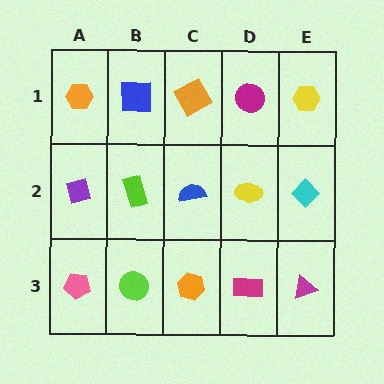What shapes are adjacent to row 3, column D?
A yellow ellipse (row 2, column D), an orange hexagon (row 3, column C), a magenta triangle (row 3, column E).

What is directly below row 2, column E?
A magenta triangle.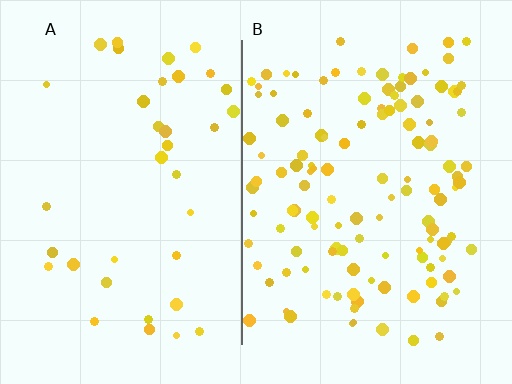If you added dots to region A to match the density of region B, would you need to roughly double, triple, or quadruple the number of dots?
Approximately triple.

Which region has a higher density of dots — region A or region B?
B (the right).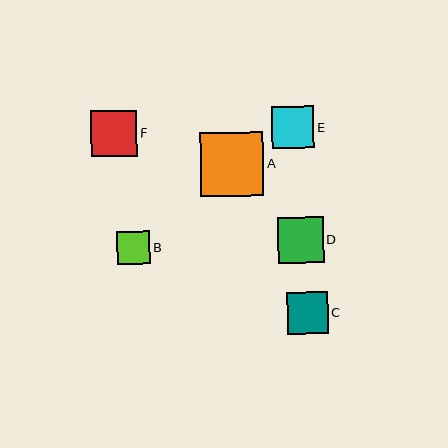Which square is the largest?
Square A is the largest with a size of approximately 63 pixels.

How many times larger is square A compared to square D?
Square A is approximately 1.4 times the size of square D.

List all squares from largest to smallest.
From largest to smallest: A, F, D, E, C, B.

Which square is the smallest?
Square B is the smallest with a size of approximately 33 pixels.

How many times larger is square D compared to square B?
Square D is approximately 1.4 times the size of square B.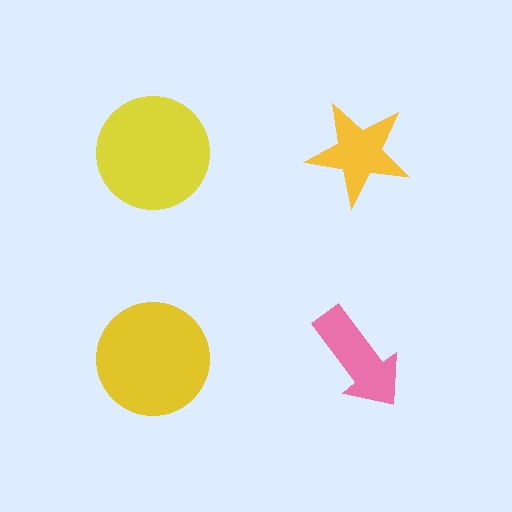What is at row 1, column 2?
A yellow star.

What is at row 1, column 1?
A yellow circle.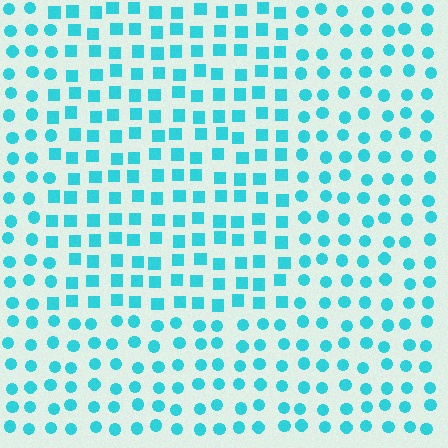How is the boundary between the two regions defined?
The boundary is defined by a change in element shape: squares inside vs. circles outside. All elements share the same color and spacing.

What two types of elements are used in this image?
The image uses squares inside the rectangle region and circles outside it.